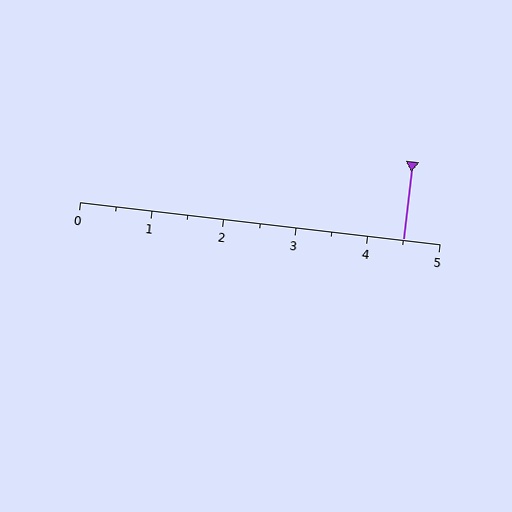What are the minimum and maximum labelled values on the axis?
The axis runs from 0 to 5.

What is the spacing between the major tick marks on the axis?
The major ticks are spaced 1 apart.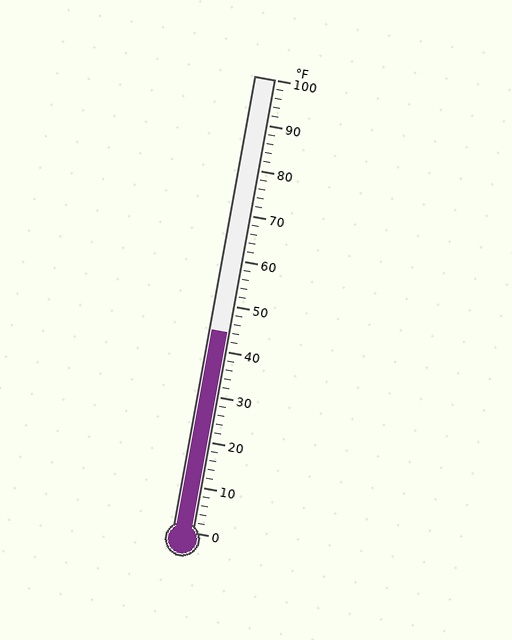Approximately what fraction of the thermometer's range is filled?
The thermometer is filled to approximately 45% of its range.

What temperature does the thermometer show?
The thermometer shows approximately 44°F.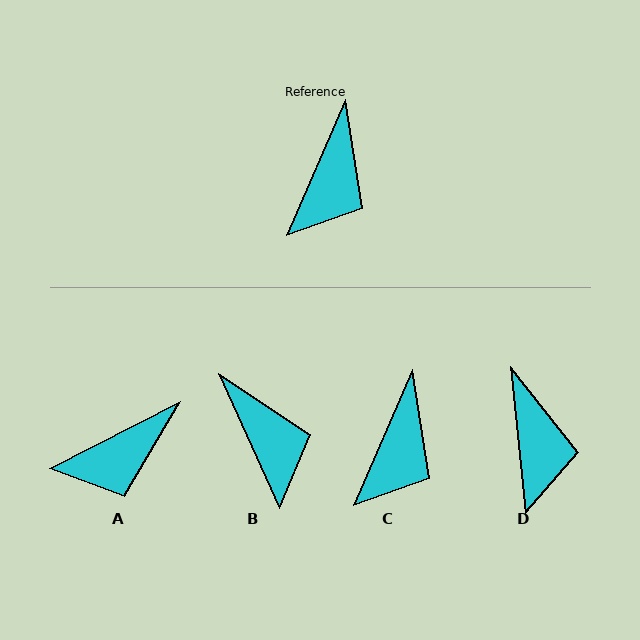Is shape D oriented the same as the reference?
No, it is off by about 29 degrees.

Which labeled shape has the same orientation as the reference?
C.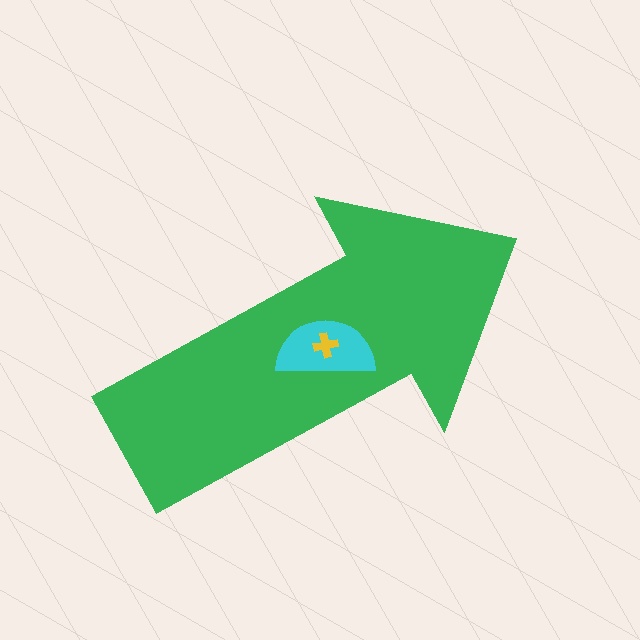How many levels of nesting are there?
3.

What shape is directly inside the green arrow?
The cyan semicircle.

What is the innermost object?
The yellow cross.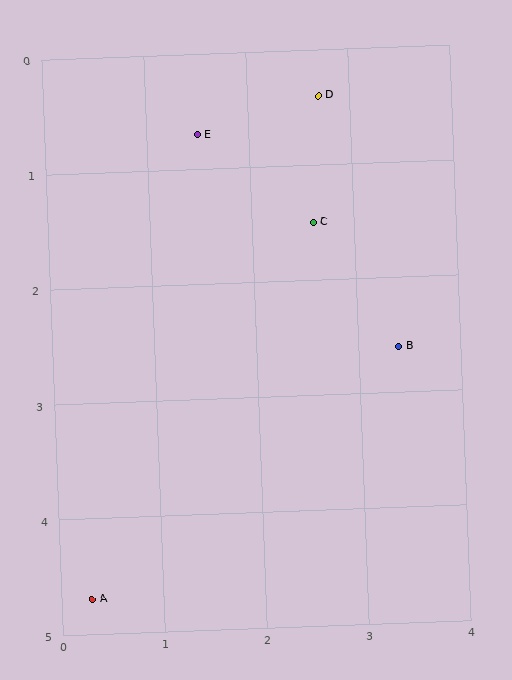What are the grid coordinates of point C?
Point C is at approximately (2.6, 1.5).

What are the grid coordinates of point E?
Point E is at approximately (1.5, 0.7).